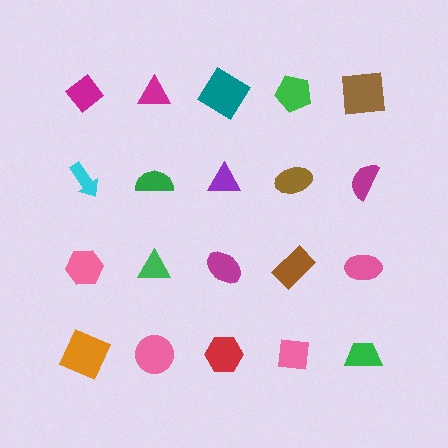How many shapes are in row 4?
5 shapes.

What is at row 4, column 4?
A pink square.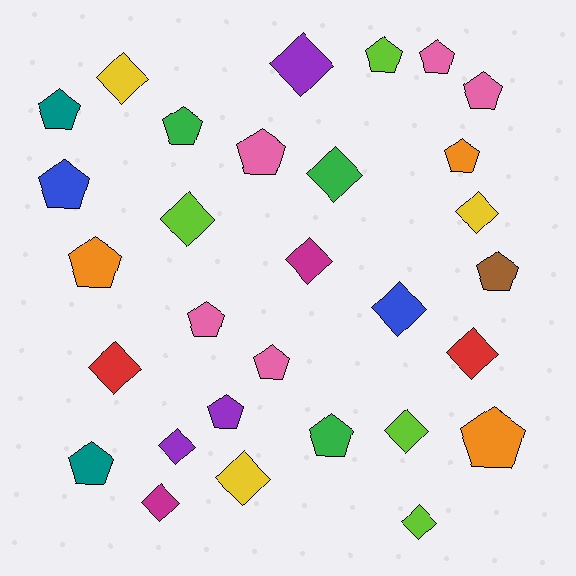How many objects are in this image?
There are 30 objects.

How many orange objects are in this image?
There are 3 orange objects.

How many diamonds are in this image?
There are 14 diamonds.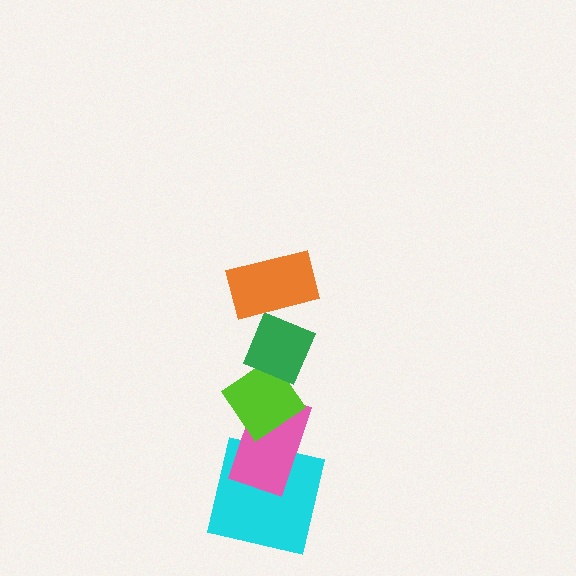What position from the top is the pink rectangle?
The pink rectangle is 4th from the top.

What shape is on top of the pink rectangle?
The lime diamond is on top of the pink rectangle.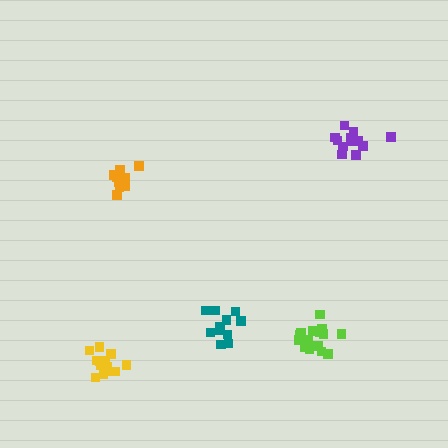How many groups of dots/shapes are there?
There are 5 groups.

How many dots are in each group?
Group 1: 10 dots, Group 2: 15 dots, Group 3: 12 dots, Group 4: 13 dots, Group 5: 11 dots (61 total).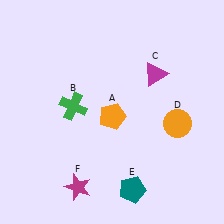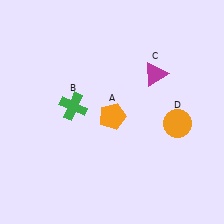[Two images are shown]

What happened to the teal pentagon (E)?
The teal pentagon (E) was removed in Image 2. It was in the bottom-right area of Image 1.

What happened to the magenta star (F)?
The magenta star (F) was removed in Image 2. It was in the bottom-left area of Image 1.